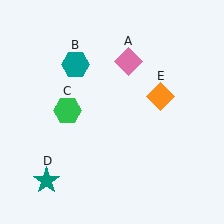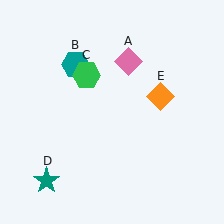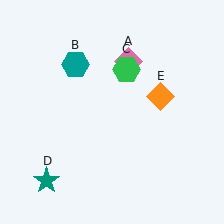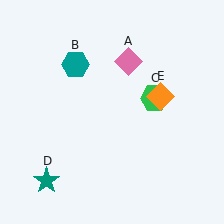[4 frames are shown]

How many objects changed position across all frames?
1 object changed position: green hexagon (object C).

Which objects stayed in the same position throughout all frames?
Pink diamond (object A) and teal hexagon (object B) and teal star (object D) and orange diamond (object E) remained stationary.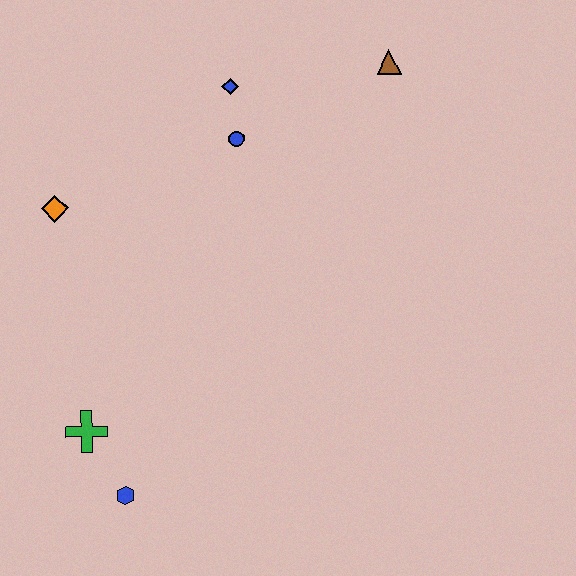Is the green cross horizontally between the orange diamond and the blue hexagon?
Yes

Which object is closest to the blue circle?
The blue diamond is closest to the blue circle.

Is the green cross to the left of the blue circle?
Yes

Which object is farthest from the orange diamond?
The brown triangle is farthest from the orange diamond.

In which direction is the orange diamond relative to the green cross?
The orange diamond is above the green cross.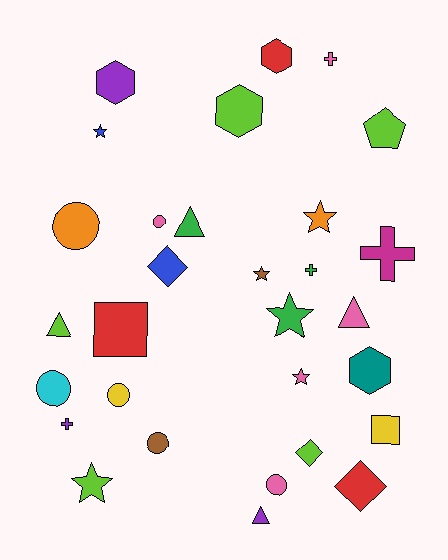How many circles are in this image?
There are 6 circles.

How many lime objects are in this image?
There are 5 lime objects.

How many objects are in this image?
There are 30 objects.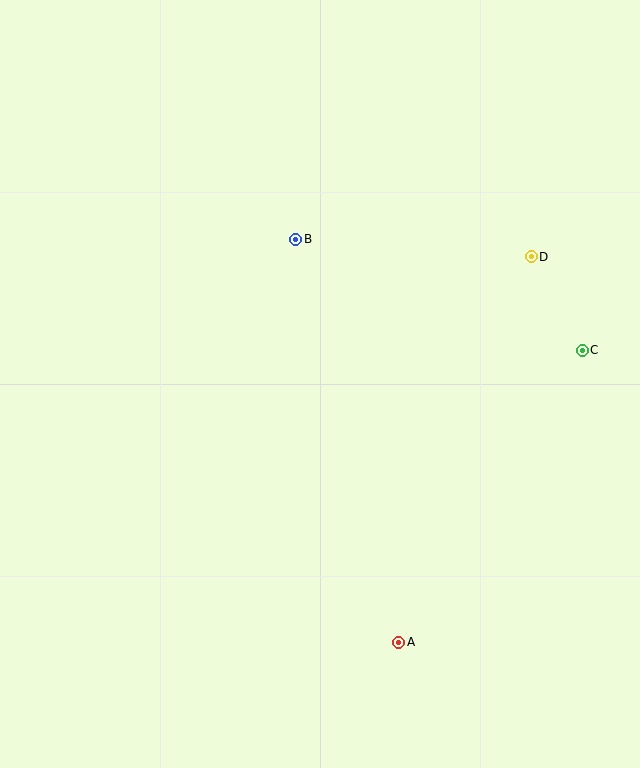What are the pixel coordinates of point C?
Point C is at (582, 350).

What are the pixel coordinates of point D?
Point D is at (531, 257).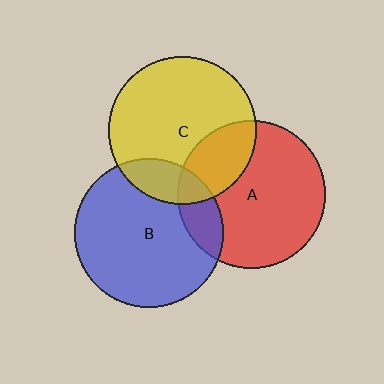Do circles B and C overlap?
Yes.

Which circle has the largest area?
Circle B (blue).